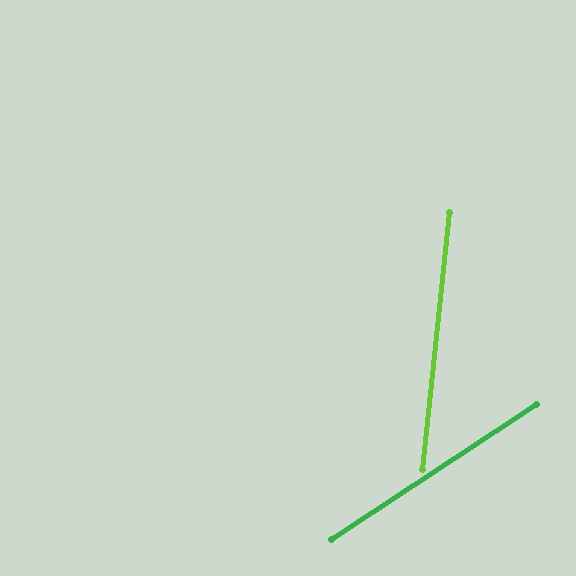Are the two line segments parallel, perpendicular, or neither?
Neither parallel nor perpendicular — they differ by about 51°.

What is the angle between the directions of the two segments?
Approximately 51 degrees.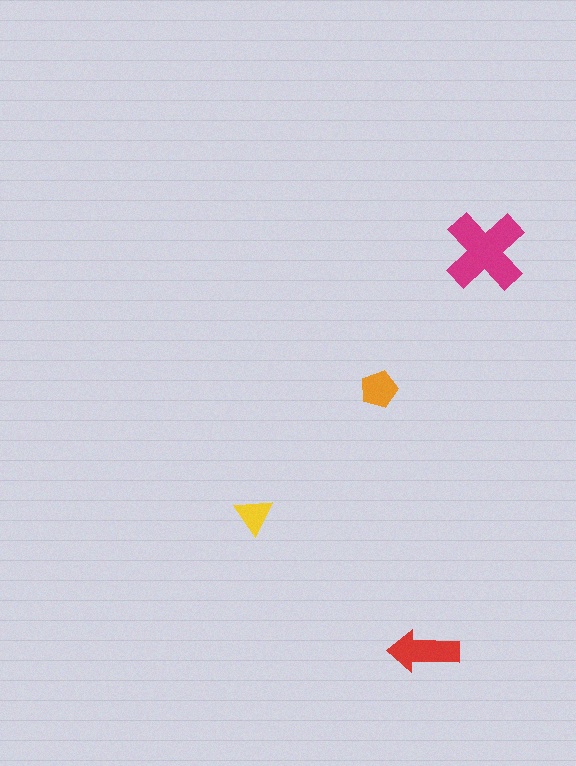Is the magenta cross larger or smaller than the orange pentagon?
Larger.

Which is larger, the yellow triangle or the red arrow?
The red arrow.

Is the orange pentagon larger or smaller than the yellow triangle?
Larger.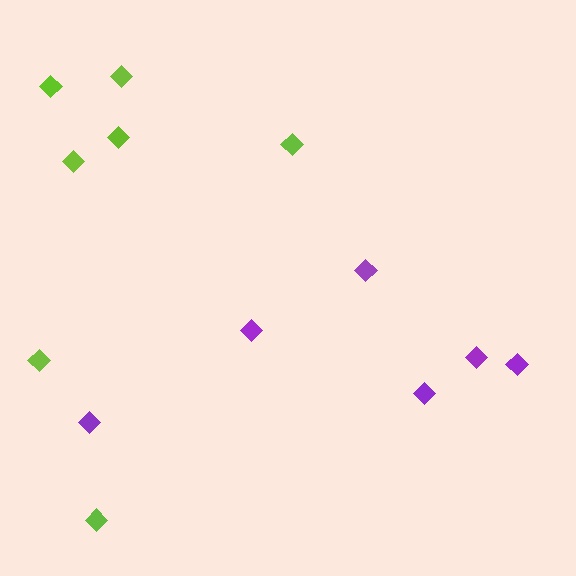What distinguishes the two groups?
There are 2 groups: one group of purple diamonds (6) and one group of lime diamonds (7).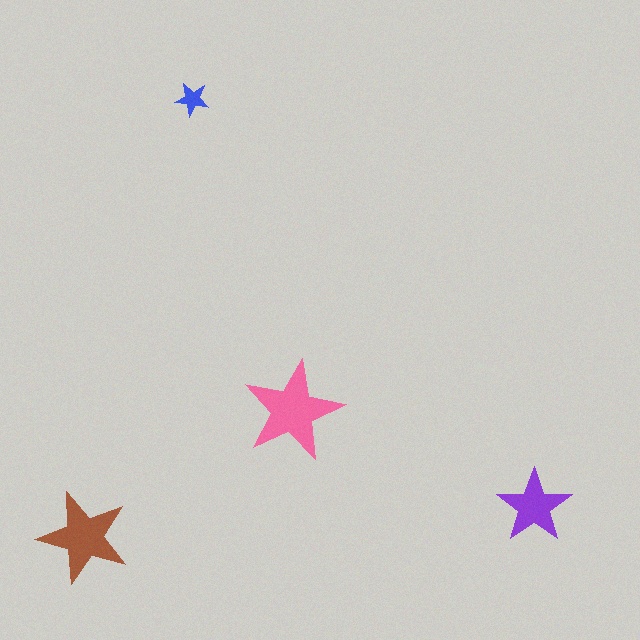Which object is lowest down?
The brown star is bottommost.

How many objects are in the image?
There are 4 objects in the image.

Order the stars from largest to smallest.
the pink one, the brown one, the purple one, the blue one.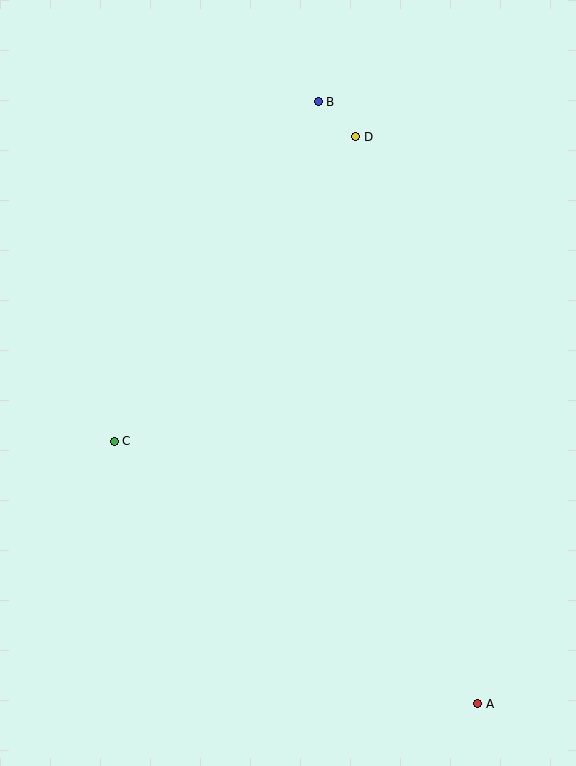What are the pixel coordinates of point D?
Point D is at (356, 137).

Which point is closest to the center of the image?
Point C at (114, 441) is closest to the center.